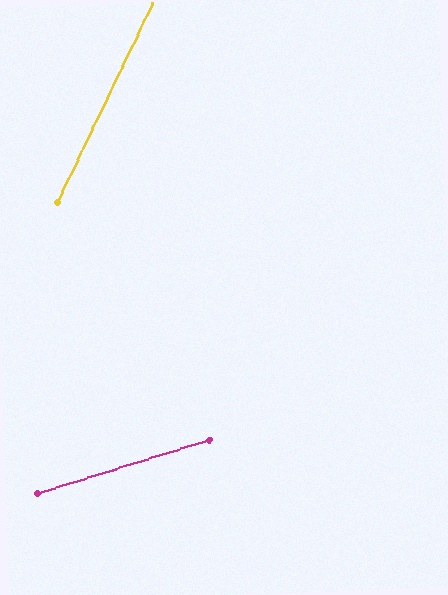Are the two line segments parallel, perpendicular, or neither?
Neither parallel nor perpendicular — they differ by about 47°.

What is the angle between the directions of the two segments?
Approximately 47 degrees.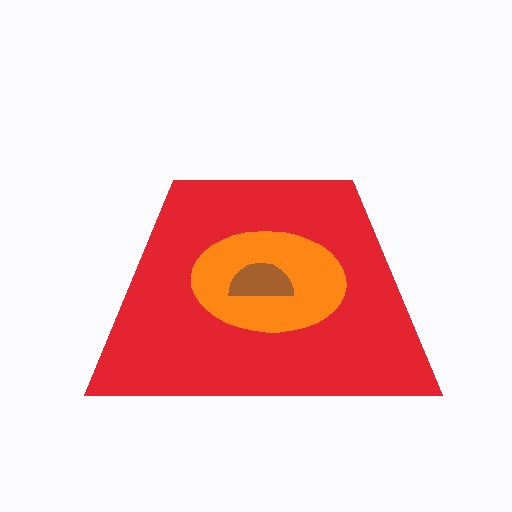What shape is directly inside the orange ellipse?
The brown semicircle.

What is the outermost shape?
The red trapezoid.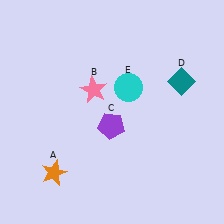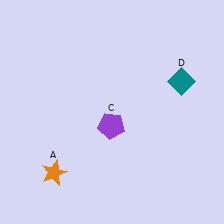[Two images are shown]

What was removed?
The cyan circle (E), the pink star (B) were removed in Image 2.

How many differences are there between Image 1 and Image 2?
There are 2 differences between the two images.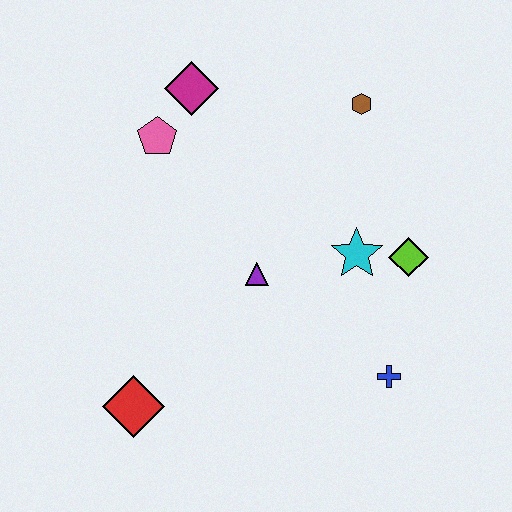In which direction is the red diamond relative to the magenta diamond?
The red diamond is below the magenta diamond.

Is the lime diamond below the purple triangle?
No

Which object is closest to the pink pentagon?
The magenta diamond is closest to the pink pentagon.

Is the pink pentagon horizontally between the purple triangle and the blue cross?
No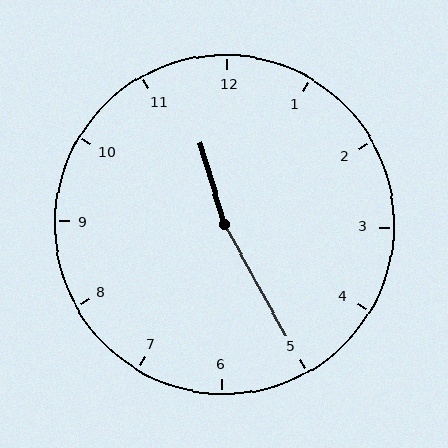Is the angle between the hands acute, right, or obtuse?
It is obtuse.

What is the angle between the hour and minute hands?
Approximately 168 degrees.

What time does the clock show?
11:25.